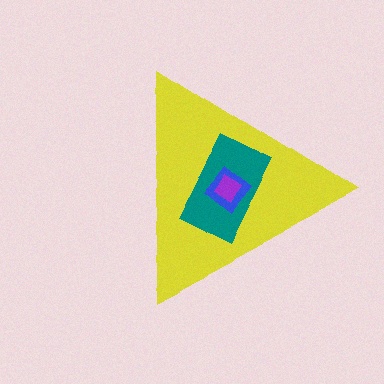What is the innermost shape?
The purple diamond.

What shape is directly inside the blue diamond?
The purple diamond.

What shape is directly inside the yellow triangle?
The teal rectangle.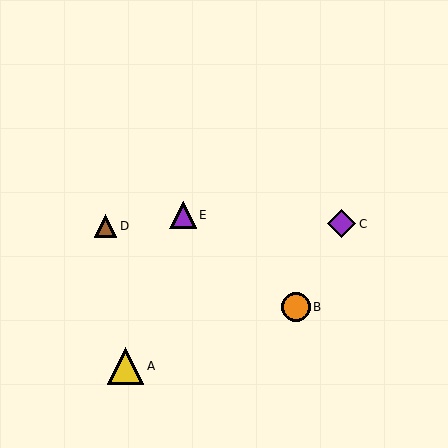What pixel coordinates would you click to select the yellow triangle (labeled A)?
Click at (126, 366) to select the yellow triangle A.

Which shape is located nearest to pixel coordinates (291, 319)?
The orange circle (labeled B) at (296, 307) is nearest to that location.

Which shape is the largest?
The yellow triangle (labeled A) is the largest.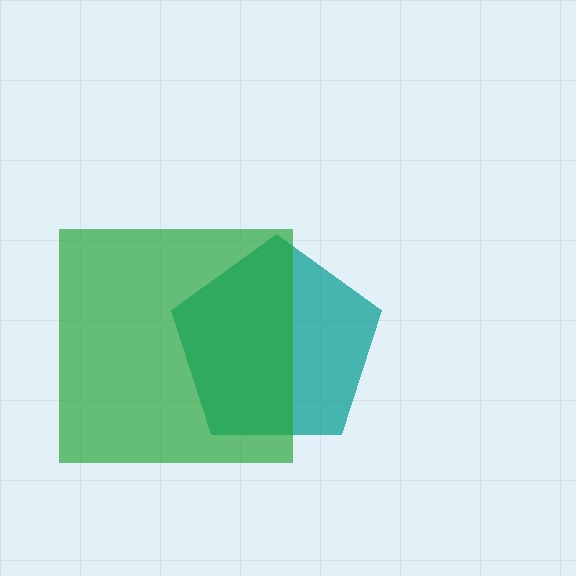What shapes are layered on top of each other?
The layered shapes are: a teal pentagon, a green square.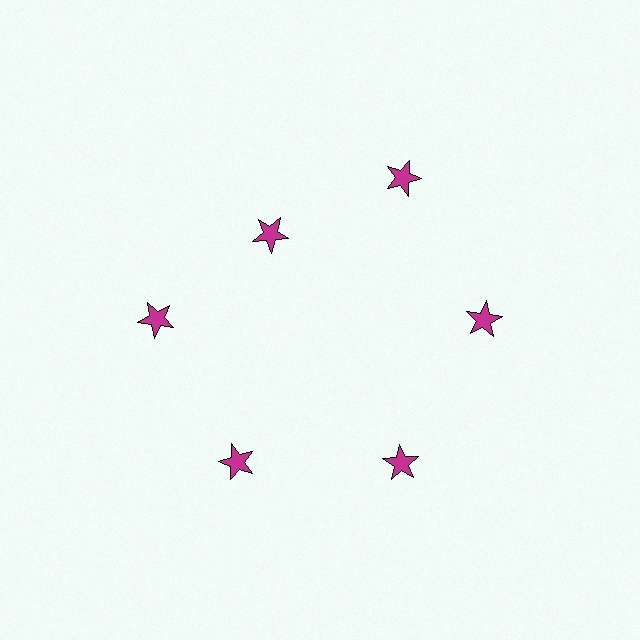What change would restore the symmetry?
The symmetry would be restored by moving it outward, back onto the ring so that all 6 stars sit at equal angles and equal distance from the center.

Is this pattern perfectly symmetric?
No. The 6 magenta stars are arranged in a ring, but one element near the 11 o'clock position is pulled inward toward the center, breaking the 6-fold rotational symmetry.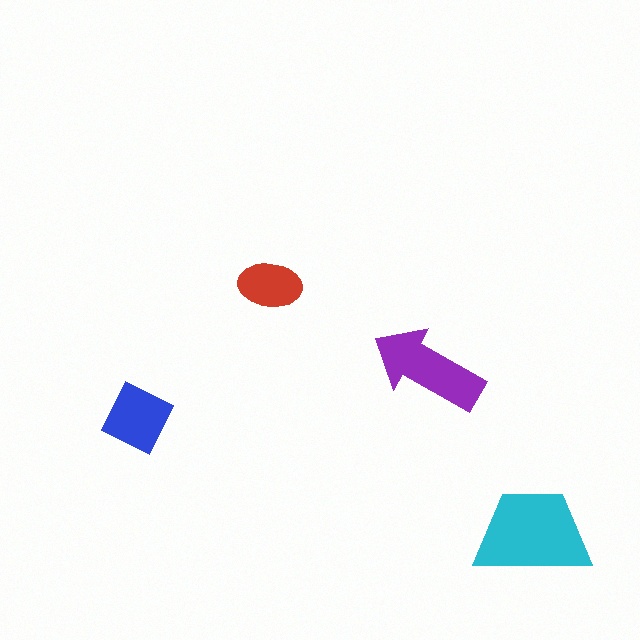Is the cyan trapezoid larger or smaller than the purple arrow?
Larger.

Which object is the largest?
The cyan trapezoid.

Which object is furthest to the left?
The blue diamond is leftmost.